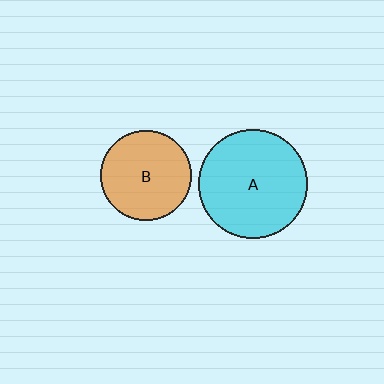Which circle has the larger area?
Circle A (cyan).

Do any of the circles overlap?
No, none of the circles overlap.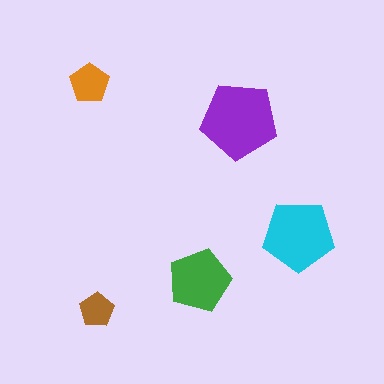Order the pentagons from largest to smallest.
the purple one, the cyan one, the green one, the orange one, the brown one.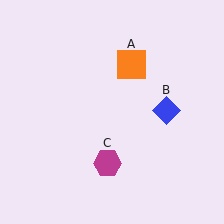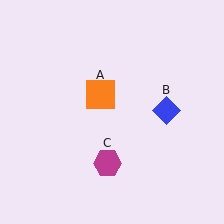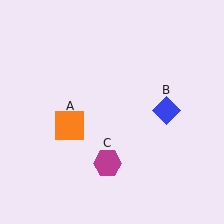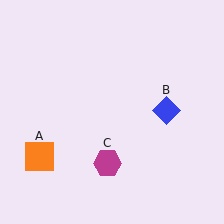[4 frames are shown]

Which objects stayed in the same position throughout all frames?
Blue diamond (object B) and magenta hexagon (object C) remained stationary.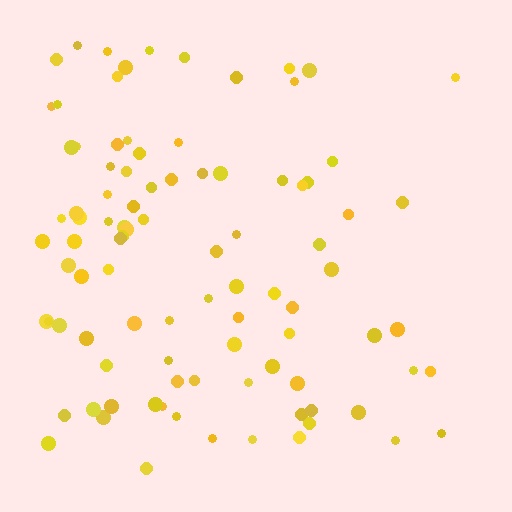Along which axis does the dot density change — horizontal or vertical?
Horizontal.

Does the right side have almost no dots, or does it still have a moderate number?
Still a moderate number, just noticeably fewer than the left.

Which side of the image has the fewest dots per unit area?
The right.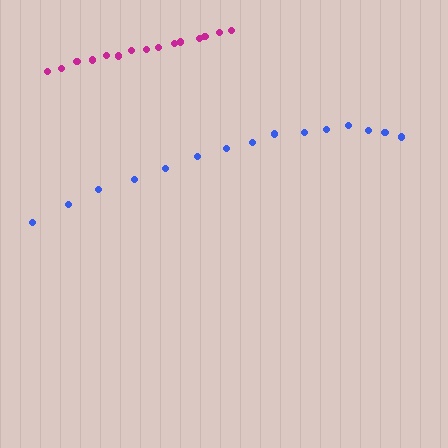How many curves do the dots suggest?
There are 2 distinct paths.